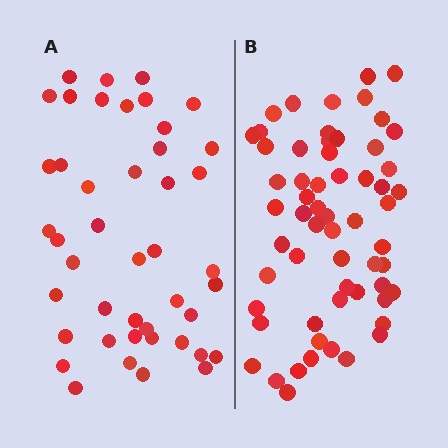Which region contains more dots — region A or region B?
Region B (the right region) has more dots.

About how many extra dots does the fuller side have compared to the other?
Region B has approximately 15 more dots than region A.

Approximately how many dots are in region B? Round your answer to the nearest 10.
About 60 dots.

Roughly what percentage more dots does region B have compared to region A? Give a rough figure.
About 35% more.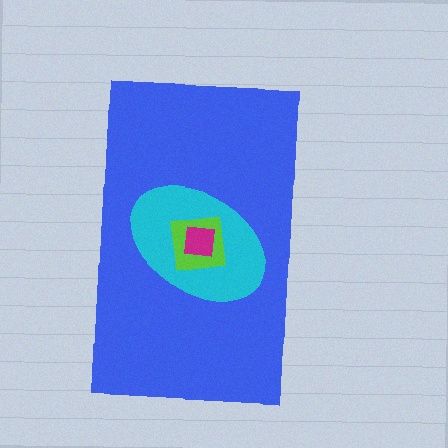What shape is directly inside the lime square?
The magenta square.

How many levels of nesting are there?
4.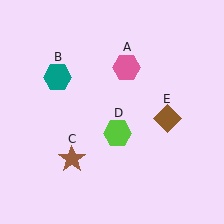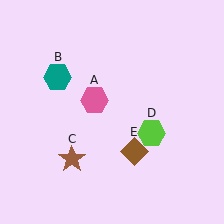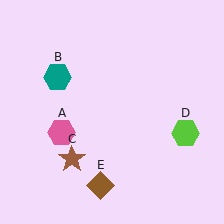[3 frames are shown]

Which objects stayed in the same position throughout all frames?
Teal hexagon (object B) and brown star (object C) remained stationary.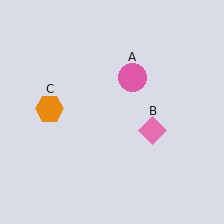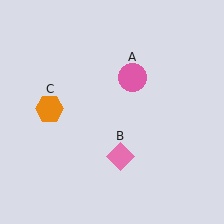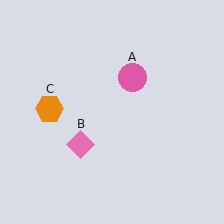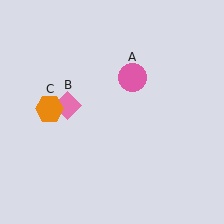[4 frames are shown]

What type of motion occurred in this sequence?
The pink diamond (object B) rotated clockwise around the center of the scene.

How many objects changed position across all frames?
1 object changed position: pink diamond (object B).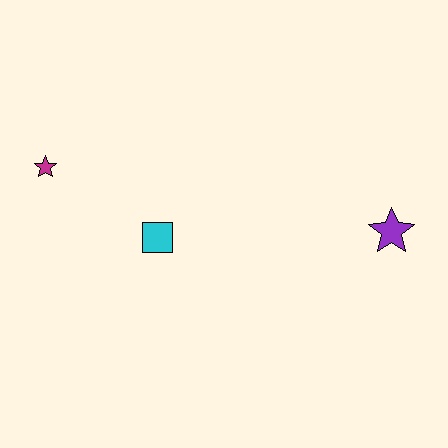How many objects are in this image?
There are 3 objects.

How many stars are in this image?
There are 2 stars.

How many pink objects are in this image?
There are no pink objects.